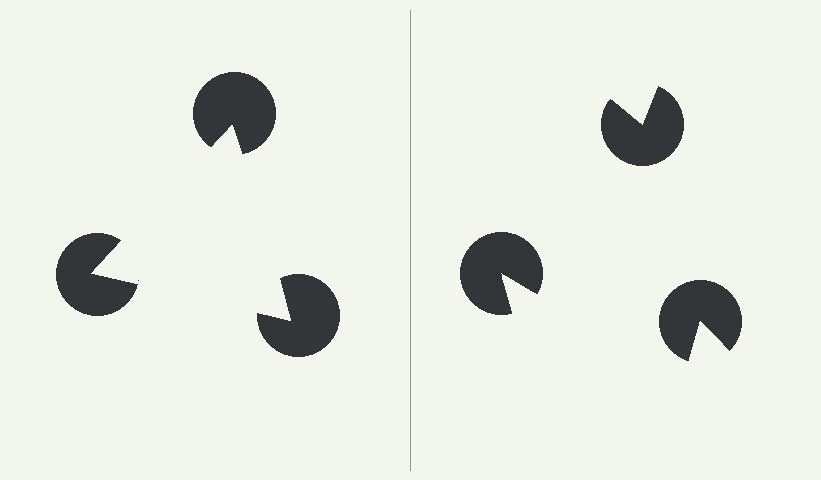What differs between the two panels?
The pac-man discs are positioned identically on both sides; only the wedge orientations differ. On the left they align to a triangle; on the right they are misaligned.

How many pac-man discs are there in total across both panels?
6 — 3 on each side.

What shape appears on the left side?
An illusory triangle.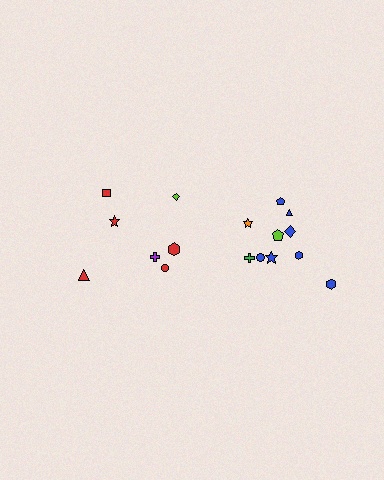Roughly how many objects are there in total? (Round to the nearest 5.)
Roughly 15 objects in total.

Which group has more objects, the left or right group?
The right group.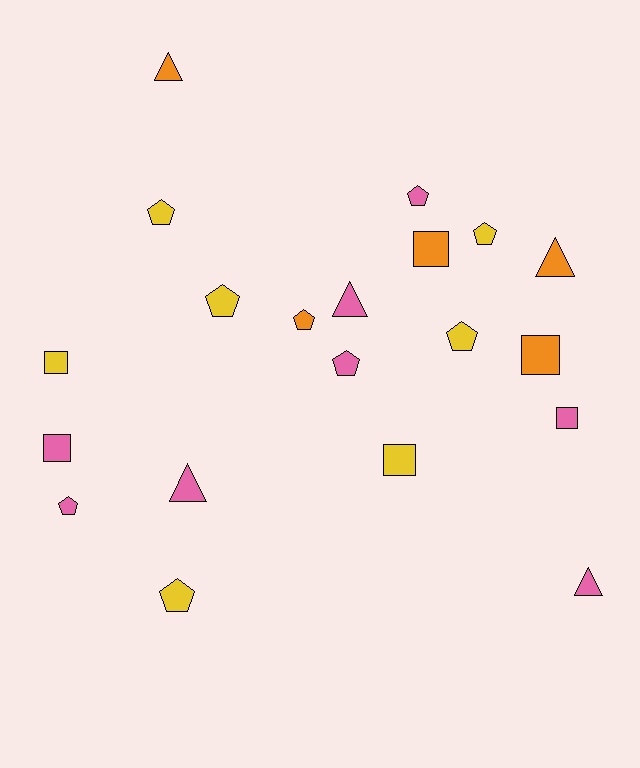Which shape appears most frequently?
Pentagon, with 9 objects.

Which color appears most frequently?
Pink, with 8 objects.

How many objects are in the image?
There are 20 objects.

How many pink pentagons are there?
There are 3 pink pentagons.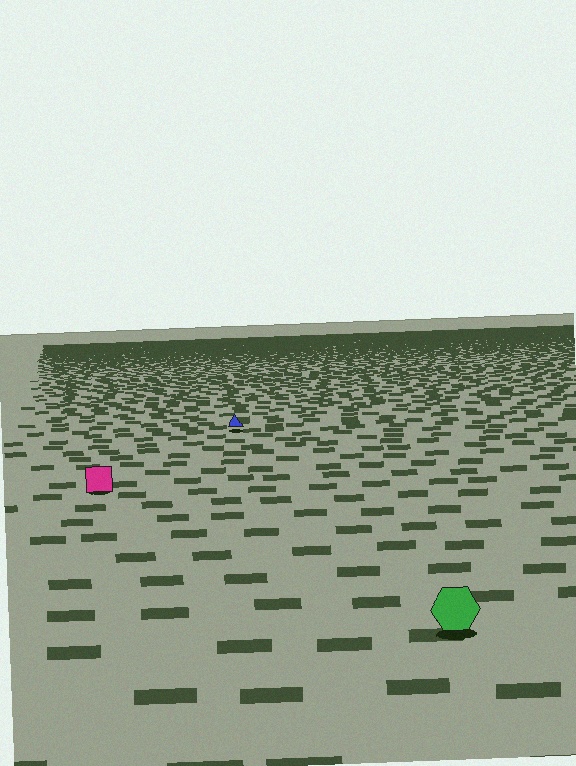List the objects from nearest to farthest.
From nearest to farthest: the green hexagon, the magenta square, the blue triangle.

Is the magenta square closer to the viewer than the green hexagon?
No. The green hexagon is closer — you can tell from the texture gradient: the ground texture is coarser near it.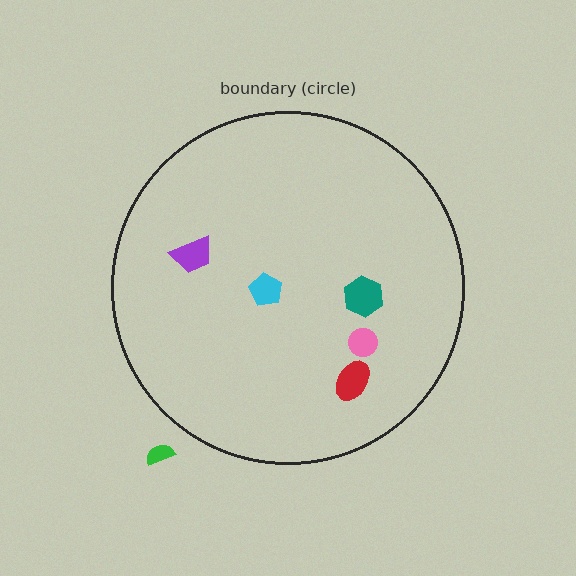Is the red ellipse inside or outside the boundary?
Inside.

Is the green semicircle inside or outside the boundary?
Outside.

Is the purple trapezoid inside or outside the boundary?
Inside.